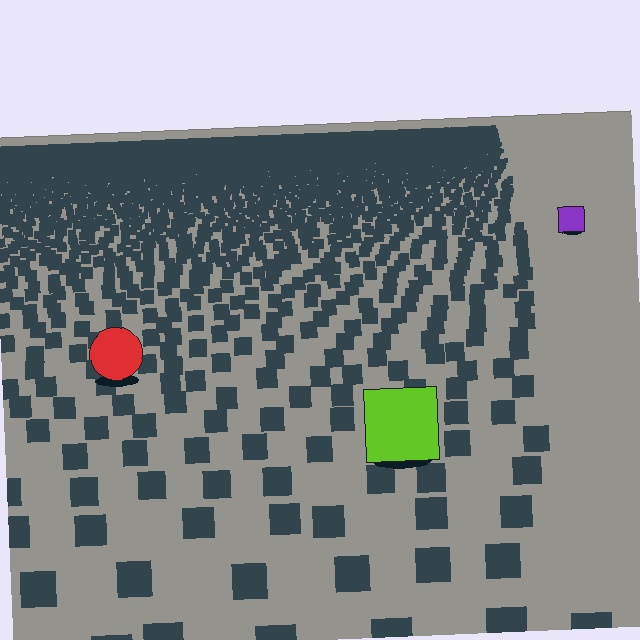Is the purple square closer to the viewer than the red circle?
No. The red circle is closer — you can tell from the texture gradient: the ground texture is coarser near it.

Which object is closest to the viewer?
The lime square is closest. The texture marks near it are larger and more spread out.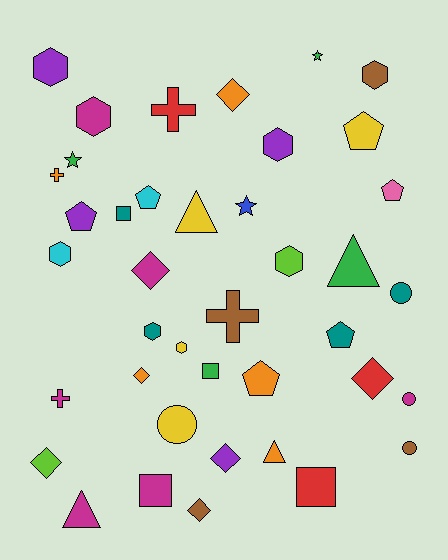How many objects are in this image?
There are 40 objects.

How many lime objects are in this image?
There are 2 lime objects.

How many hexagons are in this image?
There are 8 hexagons.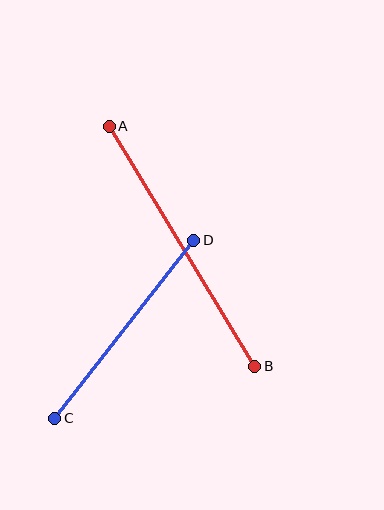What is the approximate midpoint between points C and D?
The midpoint is at approximately (124, 329) pixels.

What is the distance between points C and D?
The distance is approximately 226 pixels.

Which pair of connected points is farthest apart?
Points A and B are farthest apart.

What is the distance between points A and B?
The distance is approximately 280 pixels.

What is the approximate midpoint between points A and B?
The midpoint is at approximately (182, 246) pixels.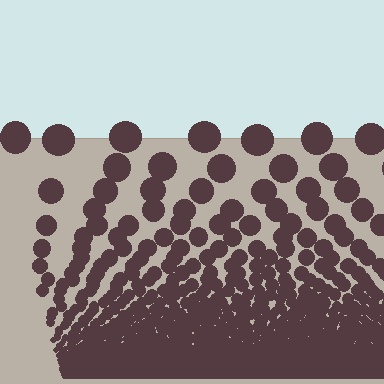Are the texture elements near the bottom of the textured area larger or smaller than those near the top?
Smaller. The gradient is inverted — elements near the bottom are smaller and denser.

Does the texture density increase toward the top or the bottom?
Density increases toward the bottom.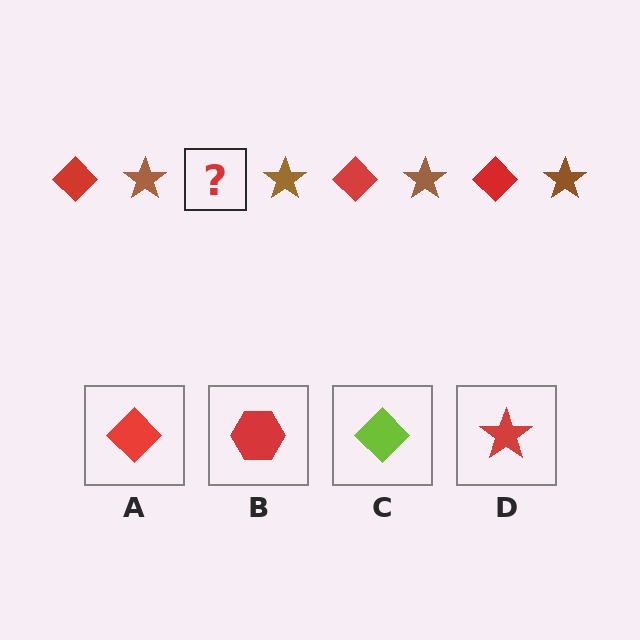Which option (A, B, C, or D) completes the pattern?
A.